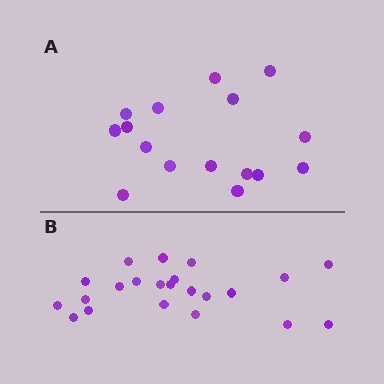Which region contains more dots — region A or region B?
Region B (the bottom region) has more dots.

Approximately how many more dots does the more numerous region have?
Region B has about 6 more dots than region A.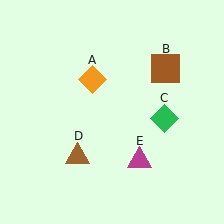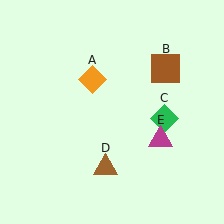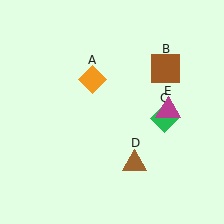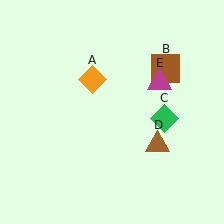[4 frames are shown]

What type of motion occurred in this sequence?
The brown triangle (object D), magenta triangle (object E) rotated counterclockwise around the center of the scene.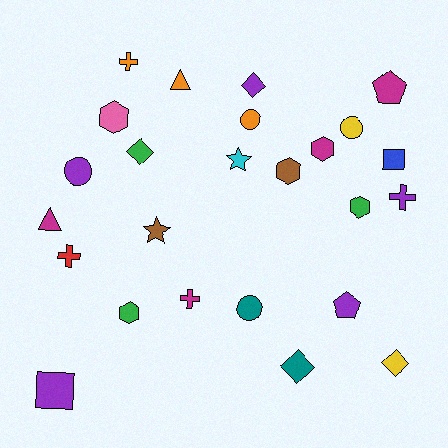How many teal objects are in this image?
There are 2 teal objects.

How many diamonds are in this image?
There are 4 diamonds.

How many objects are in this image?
There are 25 objects.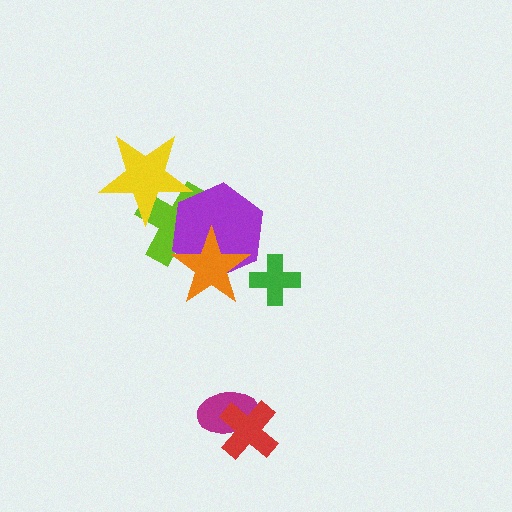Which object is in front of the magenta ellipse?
The red cross is in front of the magenta ellipse.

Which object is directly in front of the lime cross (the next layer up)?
The purple hexagon is directly in front of the lime cross.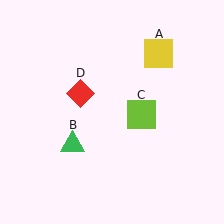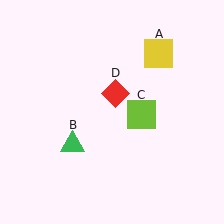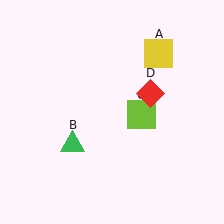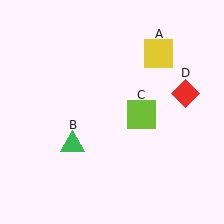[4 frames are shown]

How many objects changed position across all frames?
1 object changed position: red diamond (object D).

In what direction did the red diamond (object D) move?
The red diamond (object D) moved right.